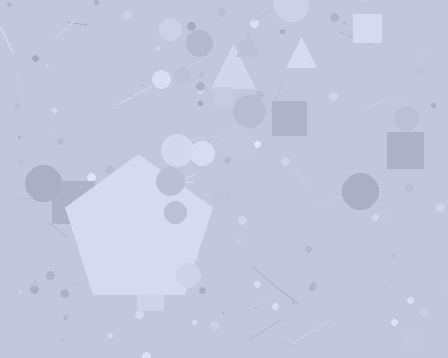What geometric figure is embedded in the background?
A pentagon is embedded in the background.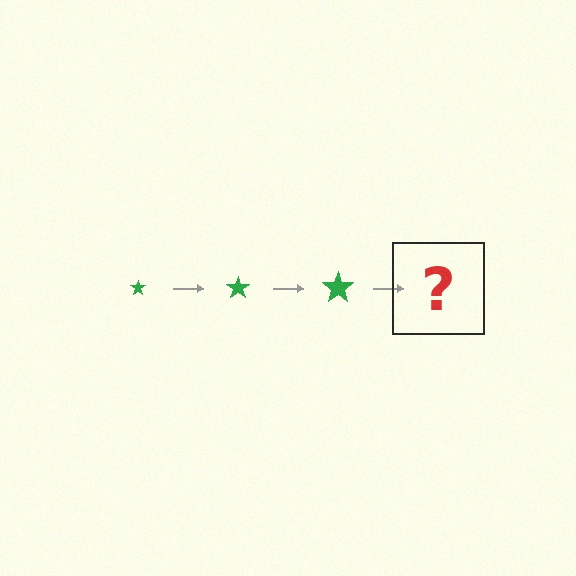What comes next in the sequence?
The next element should be a green star, larger than the previous one.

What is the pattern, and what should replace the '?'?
The pattern is that the star gets progressively larger each step. The '?' should be a green star, larger than the previous one.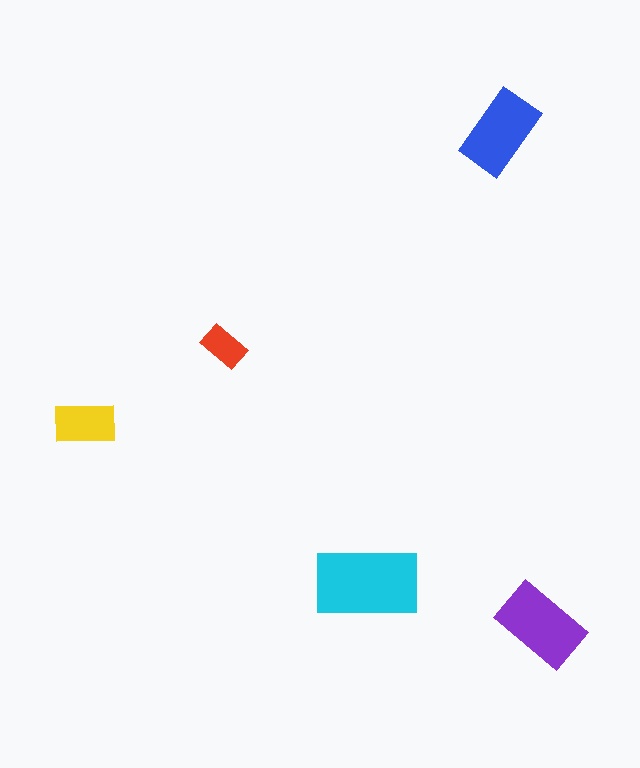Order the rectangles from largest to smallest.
the cyan one, the purple one, the blue one, the yellow one, the red one.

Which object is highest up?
The blue rectangle is topmost.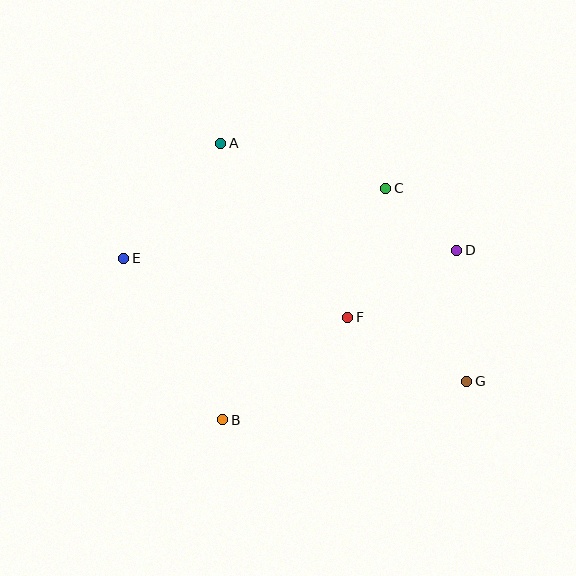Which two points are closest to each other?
Points C and D are closest to each other.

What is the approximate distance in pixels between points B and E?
The distance between B and E is approximately 190 pixels.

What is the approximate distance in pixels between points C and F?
The distance between C and F is approximately 134 pixels.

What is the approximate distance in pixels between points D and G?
The distance between D and G is approximately 131 pixels.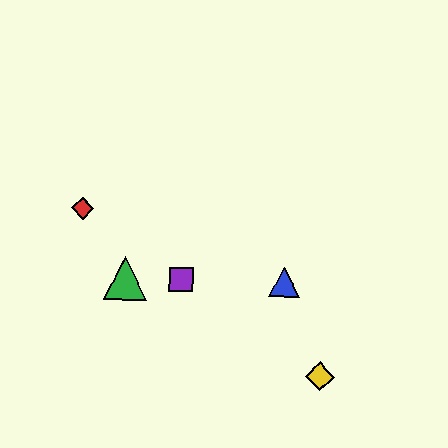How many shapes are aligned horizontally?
3 shapes (the blue triangle, the green triangle, the purple square) are aligned horizontally.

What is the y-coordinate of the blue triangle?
The blue triangle is at y≈282.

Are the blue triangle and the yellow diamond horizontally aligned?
No, the blue triangle is at y≈282 and the yellow diamond is at y≈376.